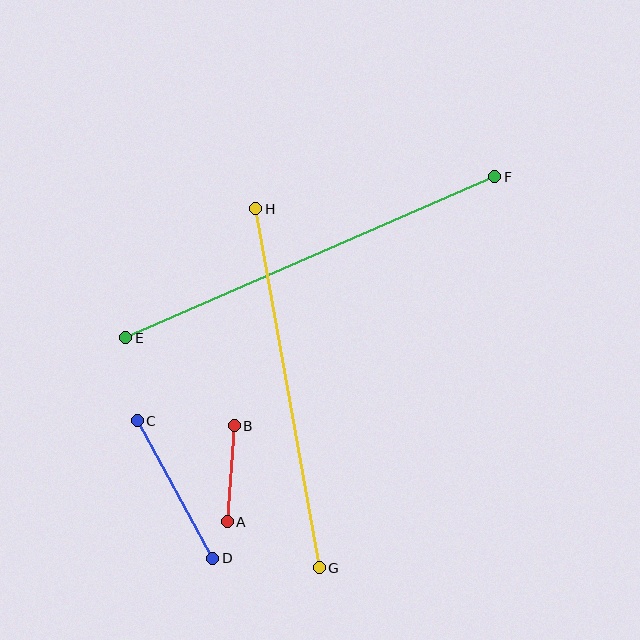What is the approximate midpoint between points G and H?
The midpoint is at approximately (288, 388) pixels.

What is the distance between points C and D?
The distance is approximately 157 pixels.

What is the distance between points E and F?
The distance is approximately 403 pixels.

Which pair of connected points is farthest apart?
Points E and F are farthest apart.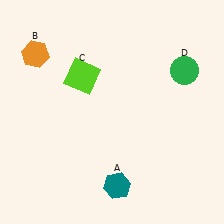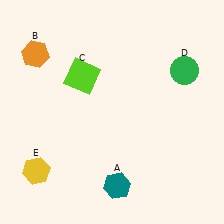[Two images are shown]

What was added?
A yellow hexagon (E) was added in Image 2.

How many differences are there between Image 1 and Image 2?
There is 1 difference between the two images.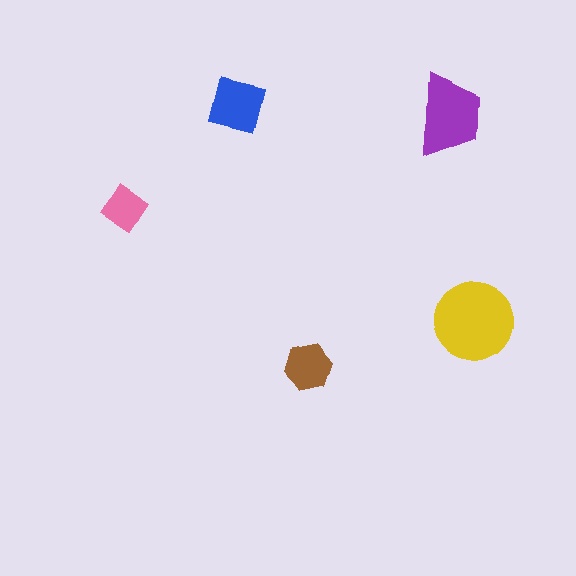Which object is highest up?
The blue square is topmost.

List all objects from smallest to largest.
The pink diamond, the brown hexagon, the blue square, the purple trapezoid, the yellow circle.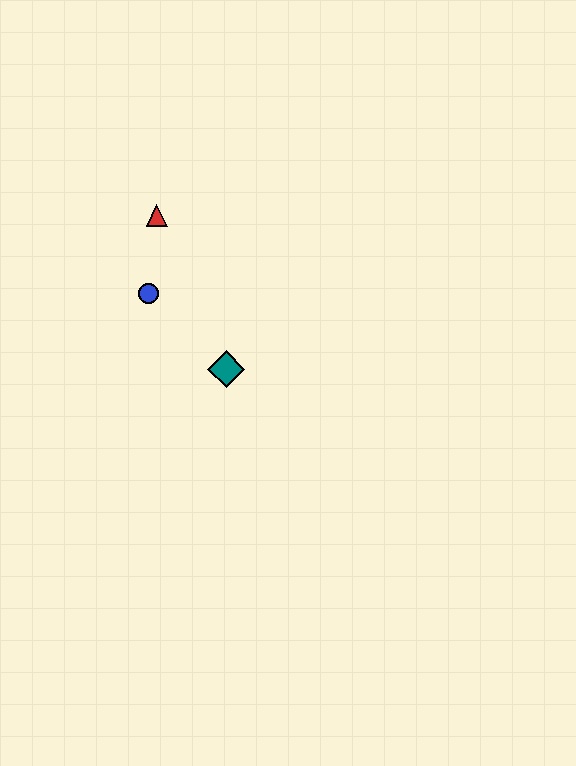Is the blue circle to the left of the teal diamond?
Yes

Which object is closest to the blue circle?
The red triangle is closest to the blue circle.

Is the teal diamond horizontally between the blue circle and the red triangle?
No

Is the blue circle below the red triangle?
Yes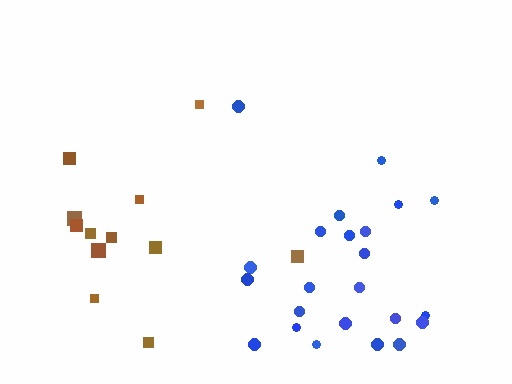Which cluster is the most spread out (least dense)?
Brown.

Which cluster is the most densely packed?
Blue.